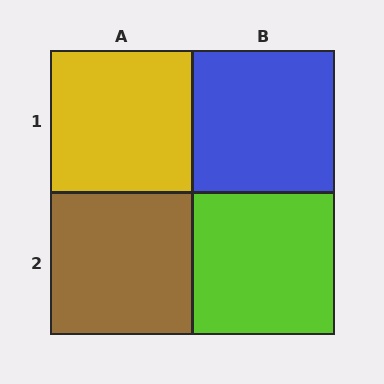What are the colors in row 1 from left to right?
Yellow, blue.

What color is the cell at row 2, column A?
Brown.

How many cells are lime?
1 cell is lime.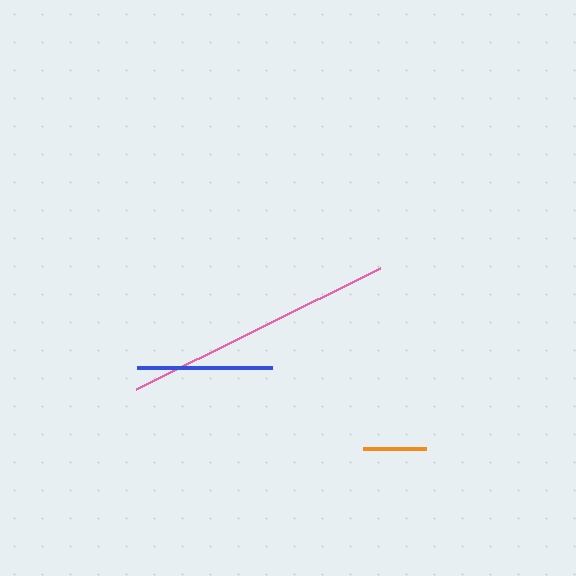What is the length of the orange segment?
The orange segment is approximately 63 pixels long.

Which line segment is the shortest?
The orange line is the shortest at approximately 63 pixels.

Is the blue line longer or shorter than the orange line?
The blue line is longer than the orange line.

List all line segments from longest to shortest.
From longest to shortest: pink, blue, orange.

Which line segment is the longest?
The pink line is the longest at approximately 272 pixels.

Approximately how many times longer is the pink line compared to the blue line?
The pink line is approximately 2.0 times the length of the blue line.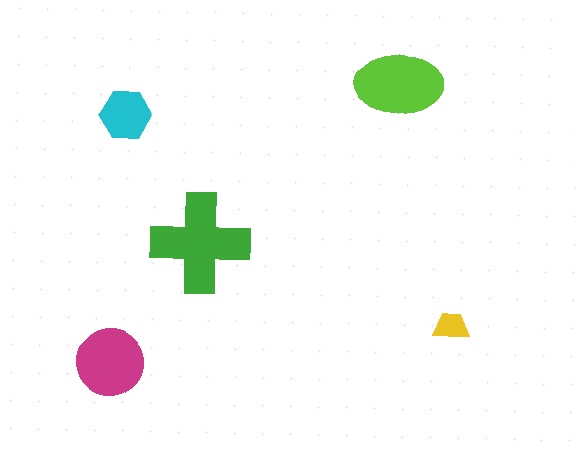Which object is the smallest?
The yellow trapezoid.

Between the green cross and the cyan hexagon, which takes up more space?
The green cross.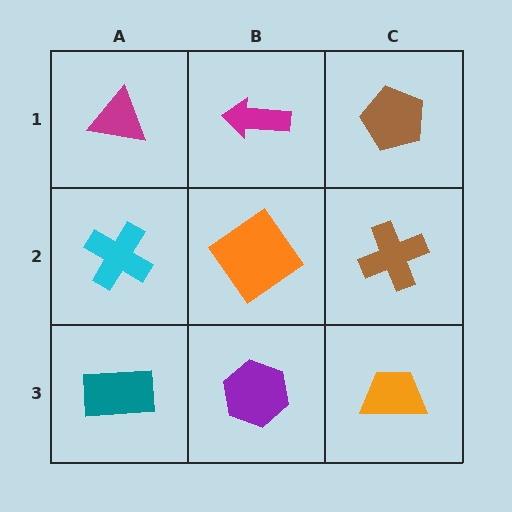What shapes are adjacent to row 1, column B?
An orange diamond (row 2, column B), a magenta triangle (row 1, column A), a brown pentagon (row 1, column C).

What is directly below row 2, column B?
A purple hexagon.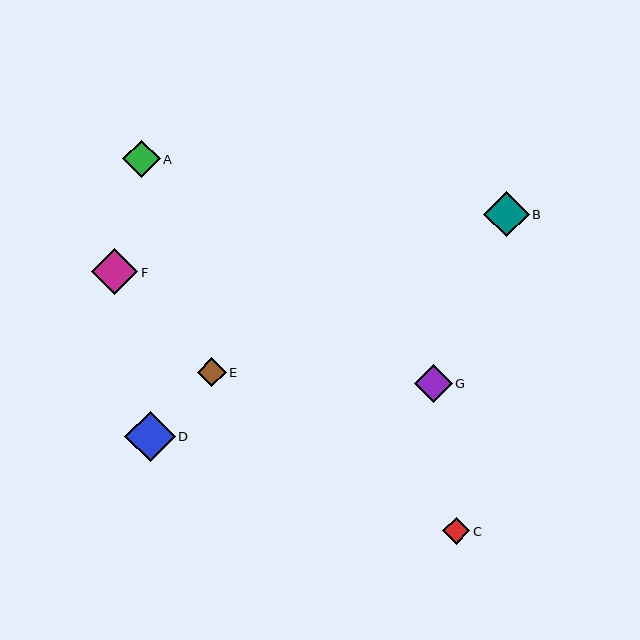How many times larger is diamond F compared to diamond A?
Diamond F is approximately 1.2 times the size of diamond A.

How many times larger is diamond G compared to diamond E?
Diamond G is approximately 1.3 times the size of diamond E.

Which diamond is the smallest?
Diamond C is the smallest with a size of approximately 27 pixels.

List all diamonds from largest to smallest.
From largest to smallest: D, F, B, A, G, E, C.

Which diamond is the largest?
Diamond D is the largest with a size of approximately 51 pixels.